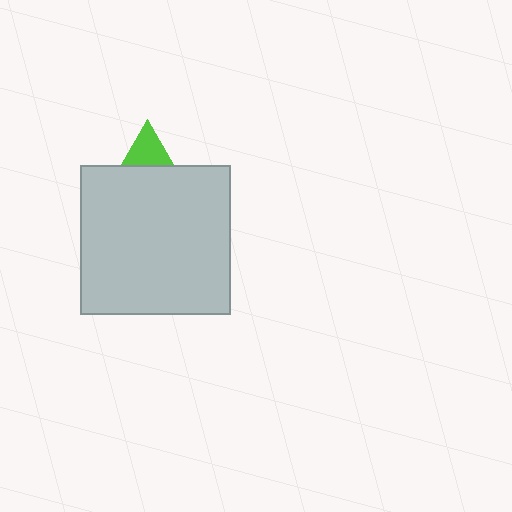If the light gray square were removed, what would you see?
You would see the complete lime triangle.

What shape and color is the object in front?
The object in front is a light gray square.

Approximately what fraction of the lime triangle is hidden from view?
Roughly 66% of the lime triangle is hidden behind the light gray square.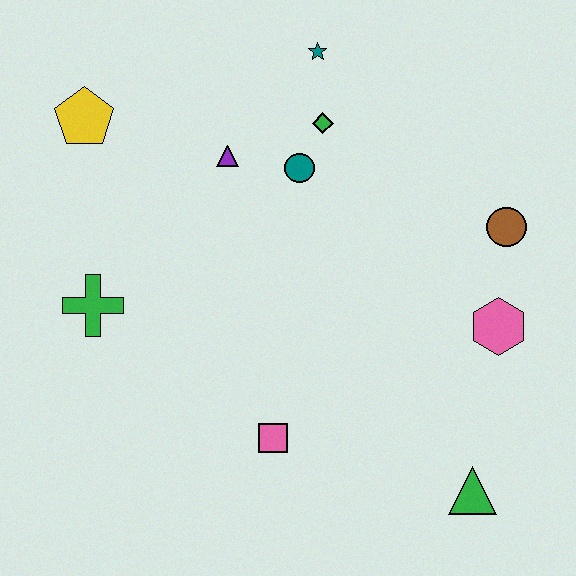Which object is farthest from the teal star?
The green triangle is farthest from the teal star.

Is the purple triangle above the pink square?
Yes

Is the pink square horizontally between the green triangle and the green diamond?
No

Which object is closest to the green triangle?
The pink hexagon is closest to the green triangle.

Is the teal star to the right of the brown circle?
No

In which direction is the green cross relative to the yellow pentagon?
The green cross is below the yellow pentagon.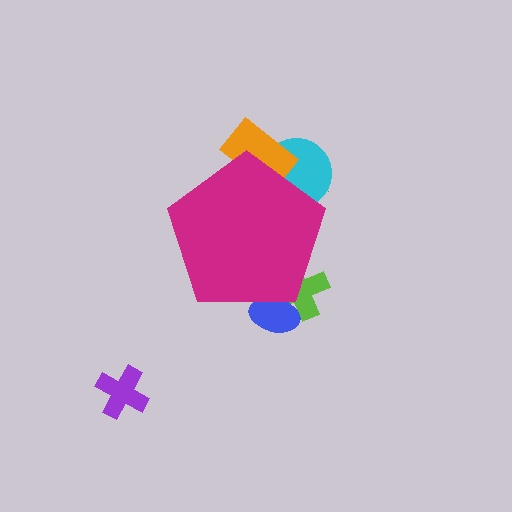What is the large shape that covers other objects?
A magenta pentagon.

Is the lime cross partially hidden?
Yes, the lime cross is partially hidden behind the magenta pentagon.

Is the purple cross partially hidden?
No, the purple cross is fully visible.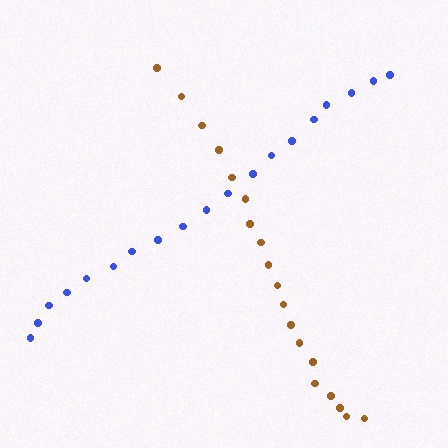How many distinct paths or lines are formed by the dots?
There are 2 distinct paths.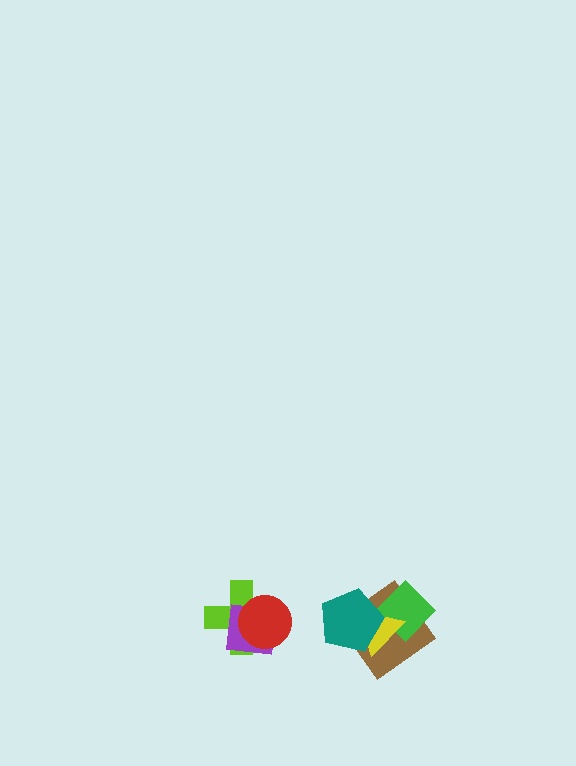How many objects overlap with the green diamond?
3 objects overlap with the green diamond.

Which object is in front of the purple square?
The red circle is in front of the purple square.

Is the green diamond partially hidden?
Yes, it is partially covered by another shape.